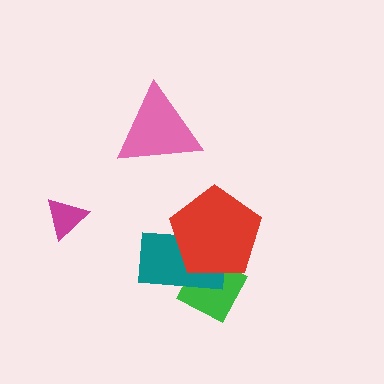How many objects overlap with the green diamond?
2 objects overlap with the green diamond.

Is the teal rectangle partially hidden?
Yes, it is partially covered by another shape.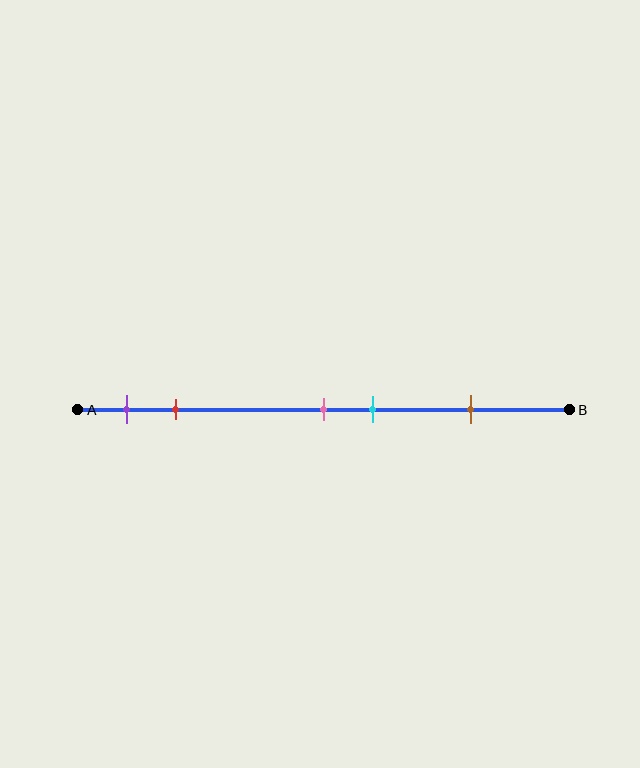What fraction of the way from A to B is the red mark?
The red mark is approximately 20% (0.2) of the way from A to B.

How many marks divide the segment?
There are 5 marks dividing the segment.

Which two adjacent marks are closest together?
The pink and cyan marks are the closest adjacent pair.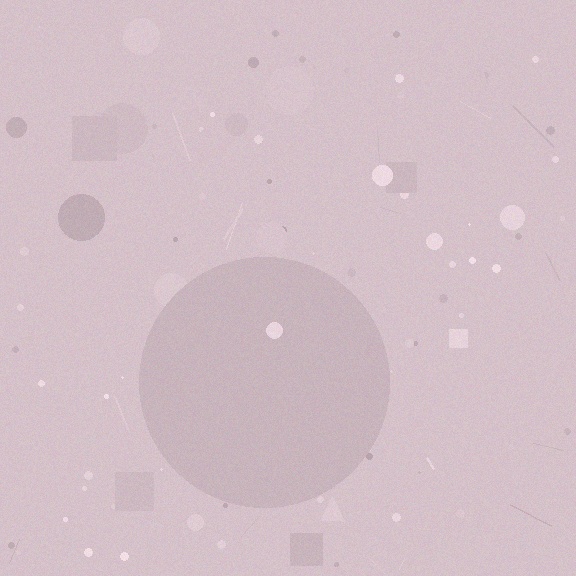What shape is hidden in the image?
A circle is hidden in the image.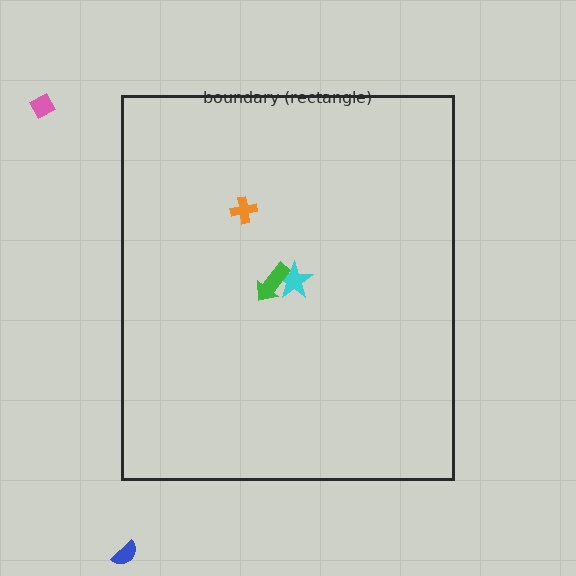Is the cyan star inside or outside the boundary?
Inside.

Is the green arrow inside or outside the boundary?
Inside.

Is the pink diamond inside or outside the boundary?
Outside.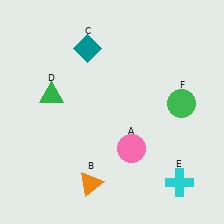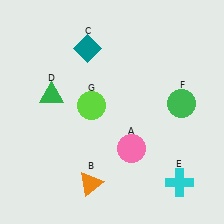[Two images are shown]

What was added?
A lime circle (G) was added in Image 2.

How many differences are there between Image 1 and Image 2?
There is 1 difference between the two images.